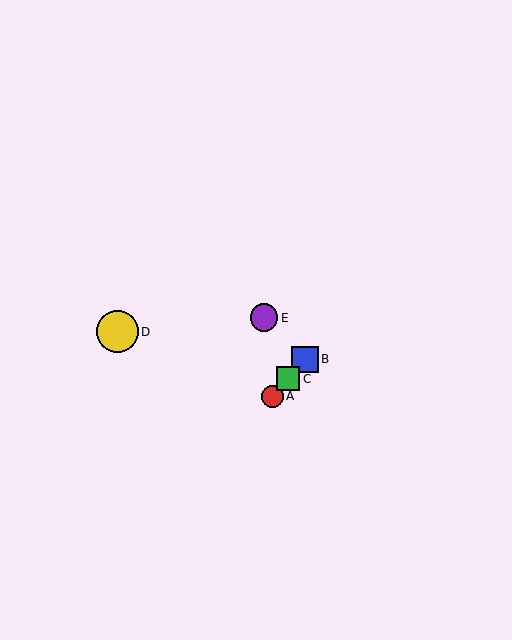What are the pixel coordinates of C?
Object C is at (288, 379).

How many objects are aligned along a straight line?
3 objects (A, B, C) are aligned along a straight line.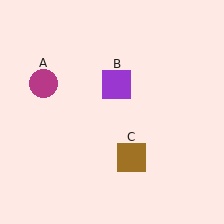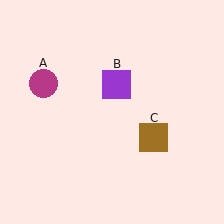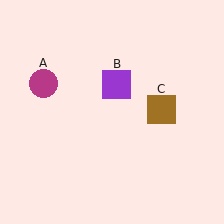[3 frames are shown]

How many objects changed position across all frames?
1 object changed position: brown square (object C).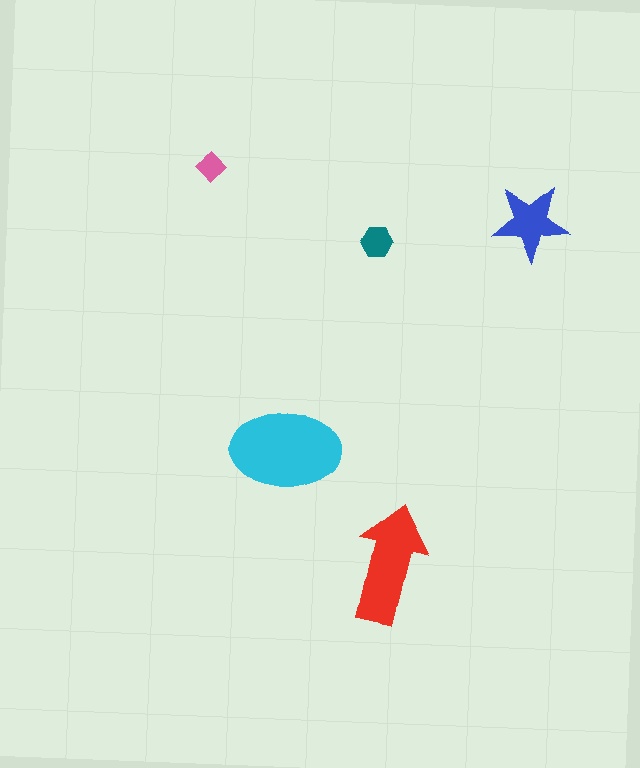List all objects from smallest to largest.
The pink diamond, the teal hexagon, the blue star, the red arrow, the cyan ellipse.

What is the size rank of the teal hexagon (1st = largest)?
4th.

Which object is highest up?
The pink diamond is topmost.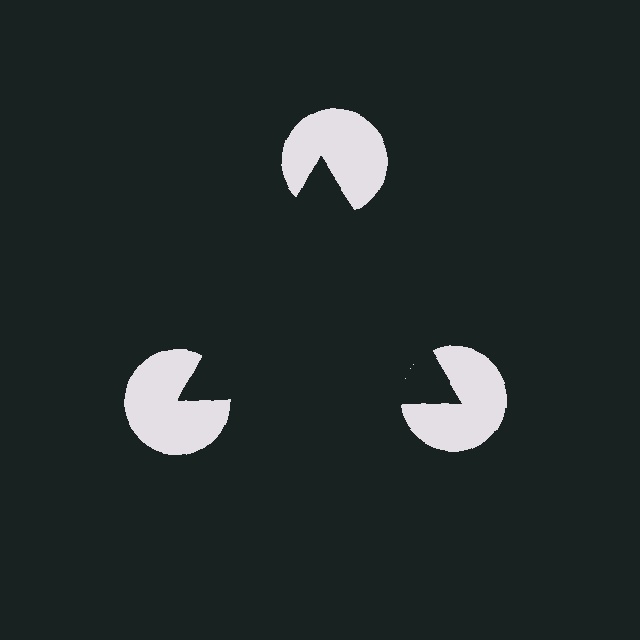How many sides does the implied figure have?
3 sides.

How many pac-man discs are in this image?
There are 3 — one at each vertex of the illusory triangle.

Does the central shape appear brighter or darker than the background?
It typically appears slightly darker than the background, even though no actual brightness change is drawn.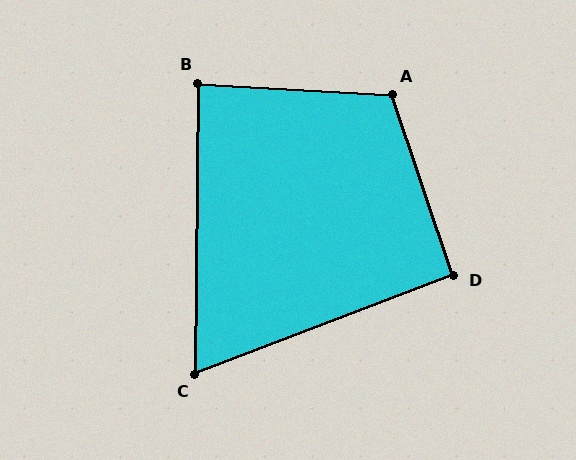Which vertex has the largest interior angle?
A, at approximately 111 degrees.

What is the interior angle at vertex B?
Approximately 88 degrees (approximately right).